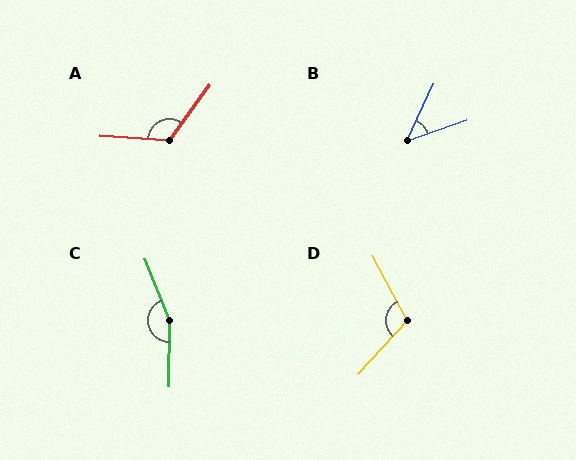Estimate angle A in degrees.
Approximately 123 degrees.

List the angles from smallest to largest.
B (46°), D (110°), A (123°), C (158°).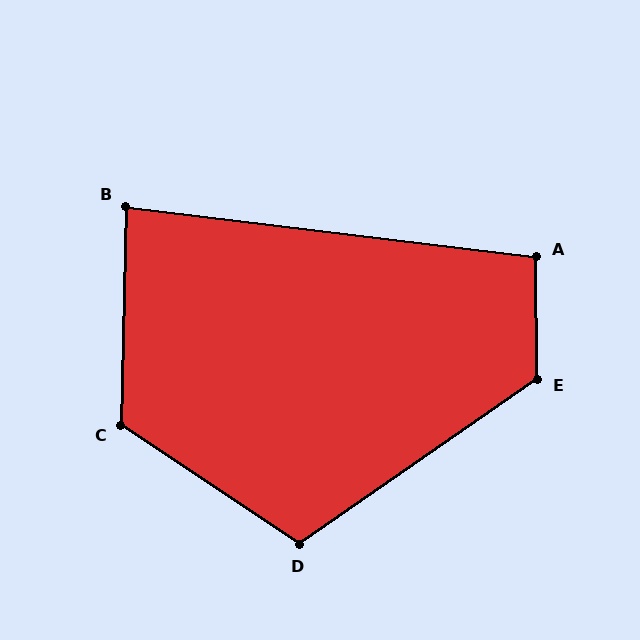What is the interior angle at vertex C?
Approximately 122 degrees (obtuse).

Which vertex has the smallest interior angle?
B, at approximately 84 degrees.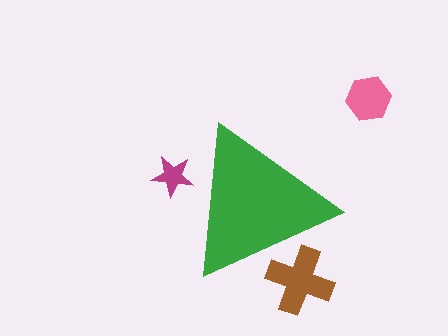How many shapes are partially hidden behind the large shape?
2 shapes are partially hidden.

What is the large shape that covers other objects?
A green triangle.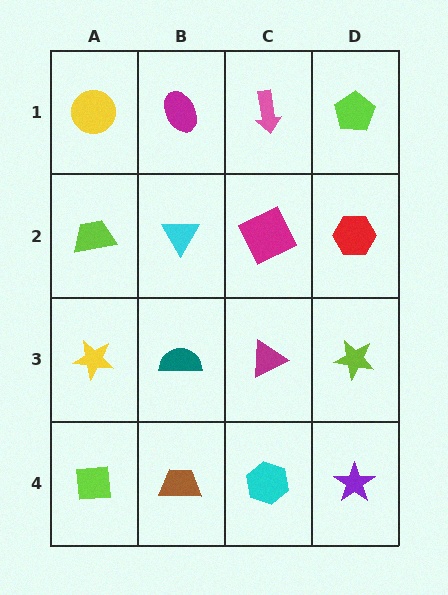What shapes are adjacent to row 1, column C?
A magenta square (row 2, column C), a magenta ellipse (row 1, column B), a lime pentagon (row 1, column D).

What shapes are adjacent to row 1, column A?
A lime trapezoid (row 2, column A), a magenta ellipse (row 1, column B).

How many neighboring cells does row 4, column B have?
3.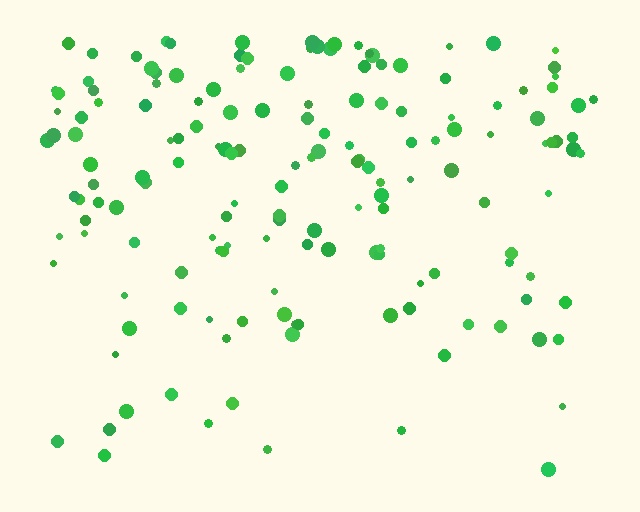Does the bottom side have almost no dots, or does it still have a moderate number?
Still a moderate number, just noticeably fewer than the top.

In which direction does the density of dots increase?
From bottom to top, with the top side densest.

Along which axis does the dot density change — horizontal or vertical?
Vertical.